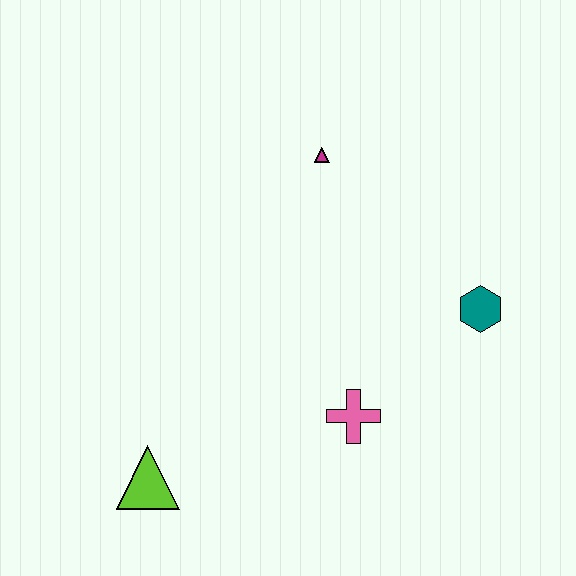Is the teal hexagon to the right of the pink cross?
Yes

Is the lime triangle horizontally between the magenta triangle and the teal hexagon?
No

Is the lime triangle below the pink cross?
Yes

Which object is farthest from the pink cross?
The magenta triangle is farthest from the pink cross.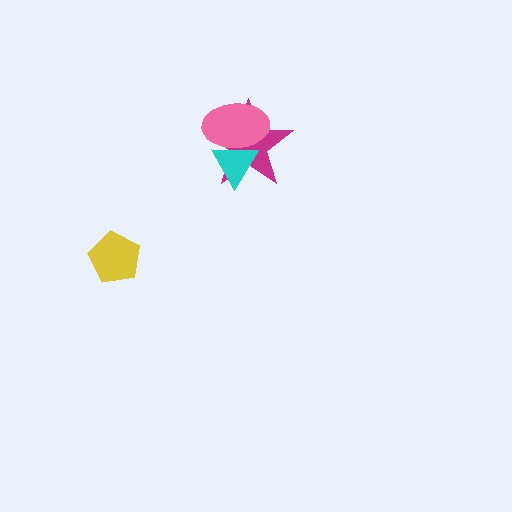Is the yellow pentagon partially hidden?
No, no other shape covers it.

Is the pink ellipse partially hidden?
Yes, it is partially covered by another shape.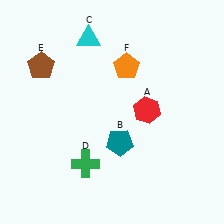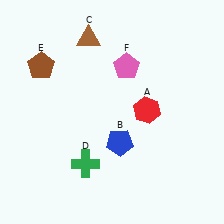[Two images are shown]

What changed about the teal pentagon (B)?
In Image 1, B is teal. In Image 2, it changed to blue.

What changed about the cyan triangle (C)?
In Image 1, C is cyan. In Image 2, it changed to brown.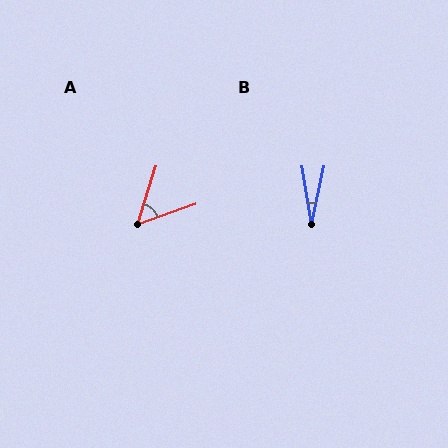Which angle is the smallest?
B, at approximately 21 degrees.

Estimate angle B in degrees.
Approximately 21 degrees.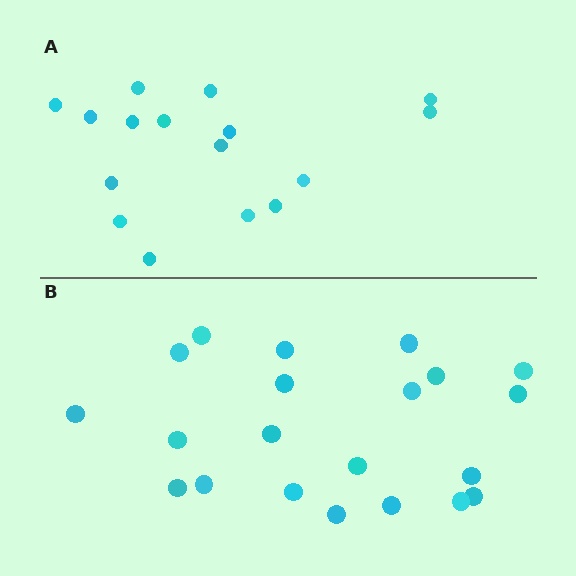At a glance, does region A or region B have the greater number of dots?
Region B (the bottom region) has more dots.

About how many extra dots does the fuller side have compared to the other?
Region B has about 5 more dots than region A.